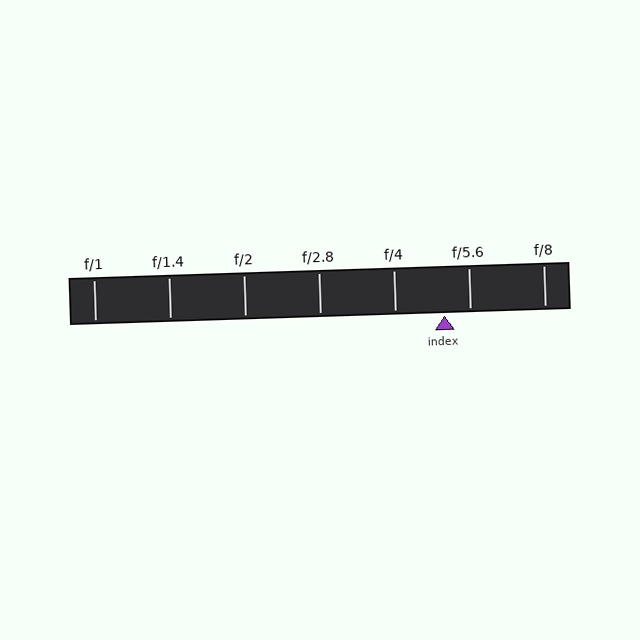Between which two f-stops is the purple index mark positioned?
The index mark is between f/4 and f/5.6.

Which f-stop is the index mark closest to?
The index mark is closest to f/5.6.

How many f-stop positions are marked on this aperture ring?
There are 7 f-stop positions marked.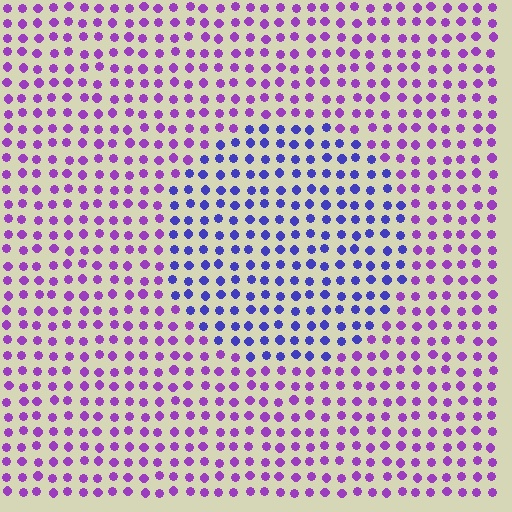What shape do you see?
I see a circle.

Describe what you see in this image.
The image is filled with small purple elements in a uniform arrangement. A circle-shaped region is visible where the elements are tinted to a slightly different hue, forming a subtle color boundary.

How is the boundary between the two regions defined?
The boundary is defined purely by a slight shift in hue (about 41 degrees). Spacing, size, and orientation are identical on both sides.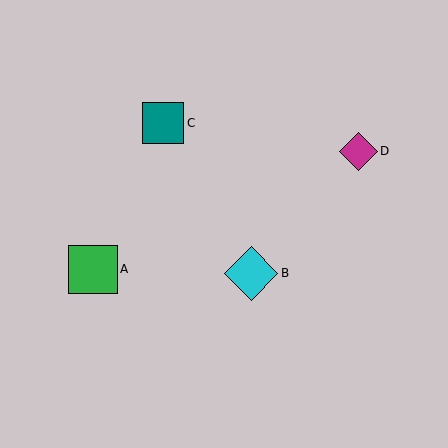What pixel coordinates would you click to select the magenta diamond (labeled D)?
Click at (359, 151) to select the magenta diamond D.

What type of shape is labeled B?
Shape B is a cyan diamond.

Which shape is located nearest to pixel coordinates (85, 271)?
The green square (labeled A) at (93, 269) is nearest to that location.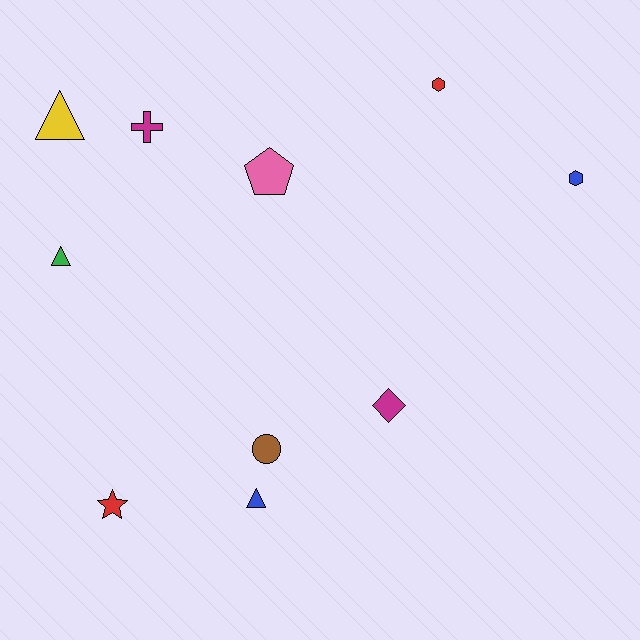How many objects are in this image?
There are 10 objects.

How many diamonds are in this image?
There is 1 diamond.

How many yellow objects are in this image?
There is 1 yellow object.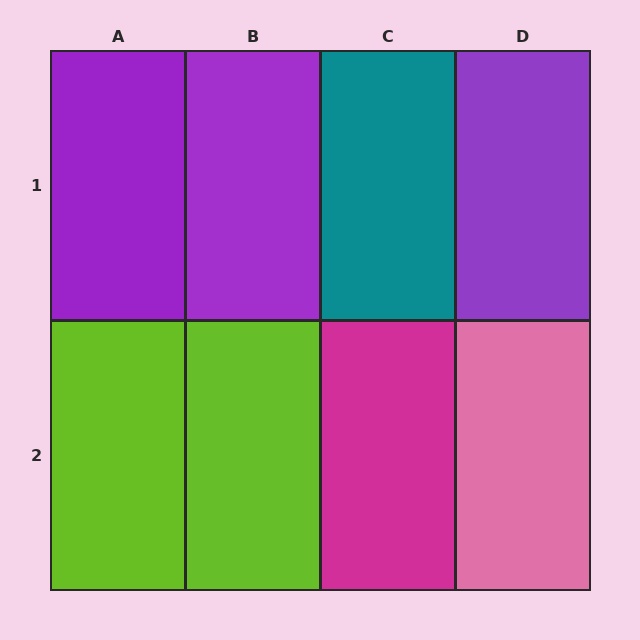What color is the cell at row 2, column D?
Pink.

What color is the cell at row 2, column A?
Lime.